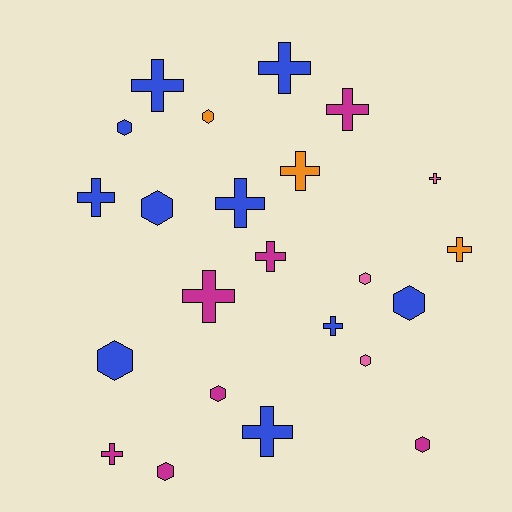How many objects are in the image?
There are 23 objects.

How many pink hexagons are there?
There are 2 pink hexagons.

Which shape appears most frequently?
Cross, with 13 objects.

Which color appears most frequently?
Blue, with 10 objects.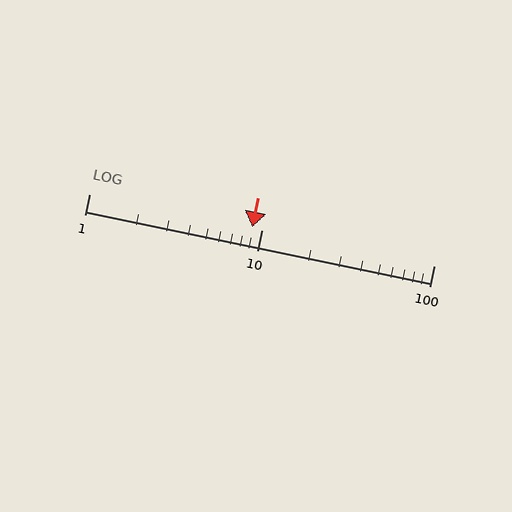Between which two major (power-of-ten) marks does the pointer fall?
The pointer is between 1 and 10.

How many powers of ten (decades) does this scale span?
The scale spans 2 decades, from 1 to 100.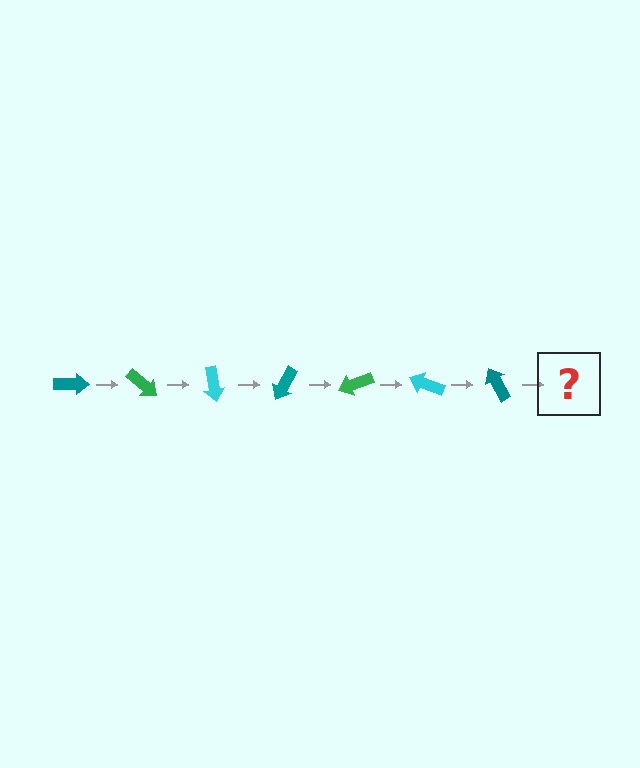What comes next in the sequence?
The next element should be a green arrow, rotated 280 degrees from the start.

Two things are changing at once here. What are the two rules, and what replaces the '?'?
The two rules are that it rotates 40 degrees each step and the color cycles through teal, green, and cyan. The '?' should be a green arrow, rotated 280 degrees from the start.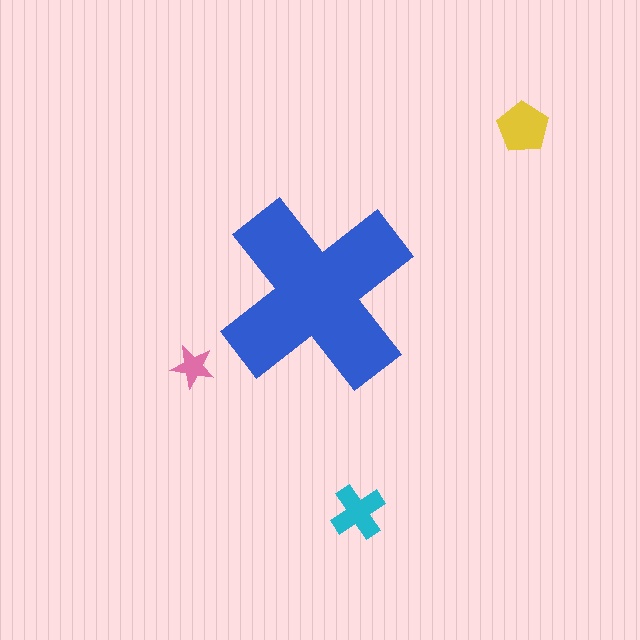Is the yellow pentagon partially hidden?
No, the yellow pentagon is fully visible.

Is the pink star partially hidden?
No, the pink star is fully visible.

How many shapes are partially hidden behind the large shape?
0 shapes are partially hidden.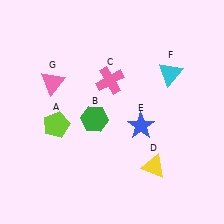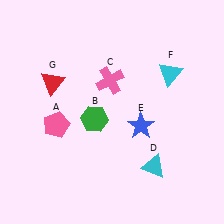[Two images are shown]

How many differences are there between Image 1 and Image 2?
There are 3 differences between the two images.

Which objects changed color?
A changed from lime to pink. D changed from yellow to cyan. G changed from pink to red.